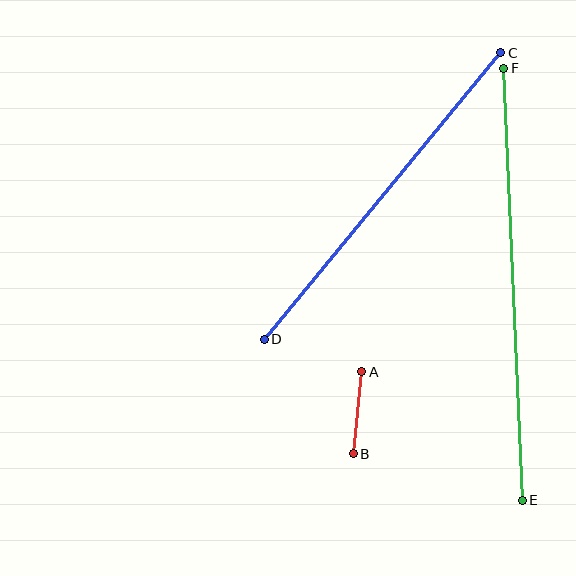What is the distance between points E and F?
The distance is approximately 432 pixels.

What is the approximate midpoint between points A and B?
The midpoint is at approximately (357, 413) pixels.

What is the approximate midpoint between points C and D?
The midpoint is at approximately (382, 196) pixels.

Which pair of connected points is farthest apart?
Points E and F are farthest apart.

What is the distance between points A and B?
The distance is approximately 83 pixels.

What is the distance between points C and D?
The distance is approximately 371 pixels.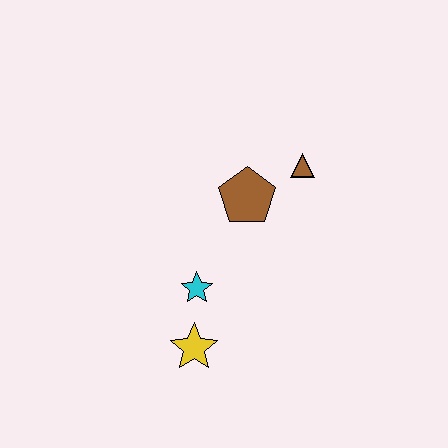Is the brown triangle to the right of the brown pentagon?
Yes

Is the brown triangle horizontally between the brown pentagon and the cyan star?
No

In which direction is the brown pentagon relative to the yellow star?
The brown pentagon is above the yellow star.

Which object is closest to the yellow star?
The cyan star is closest to the yellow star.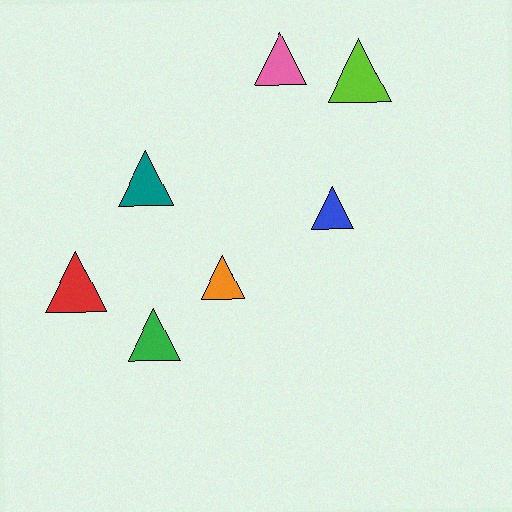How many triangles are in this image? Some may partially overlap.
There are 7 triangles.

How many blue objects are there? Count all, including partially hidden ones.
There is 1 blue object.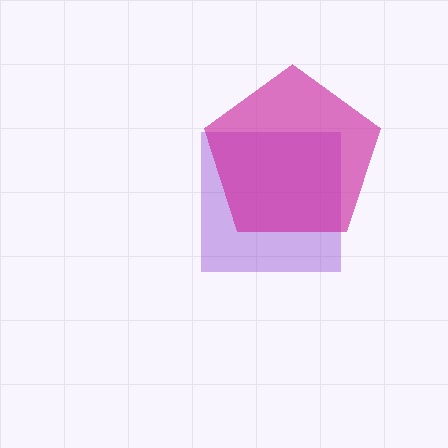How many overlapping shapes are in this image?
There are 2 overlapping shapes in the image.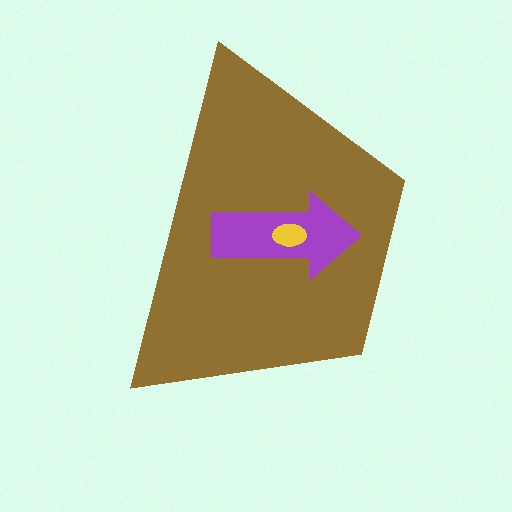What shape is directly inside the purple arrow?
The yellow ellipse.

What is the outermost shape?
The brown trapezoid.